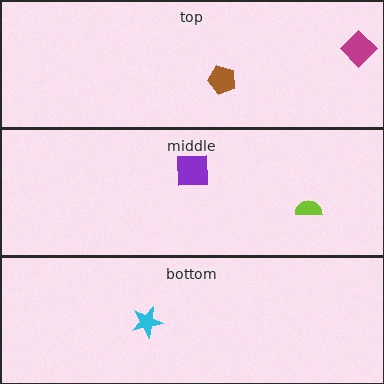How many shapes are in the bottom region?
1.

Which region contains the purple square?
The middle region.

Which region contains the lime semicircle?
The middle region.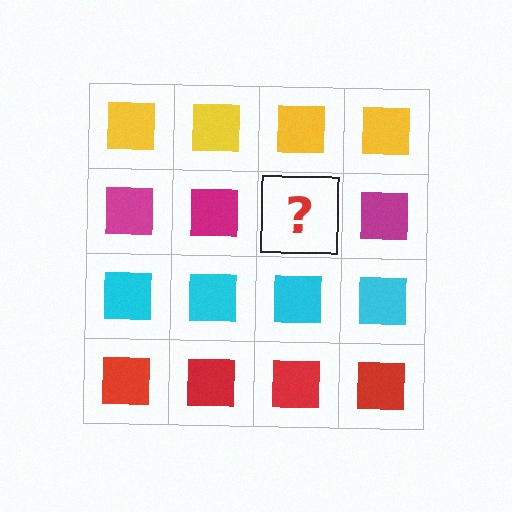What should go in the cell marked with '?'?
The missing cell should contain a magenta square.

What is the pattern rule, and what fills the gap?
The rule is that each row has a consistent color. The gap should be filled with a magenta square.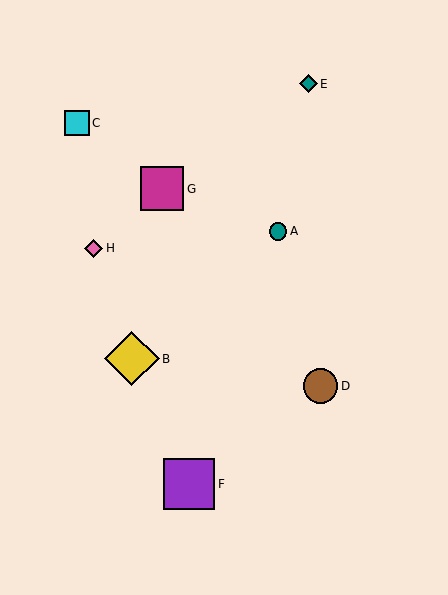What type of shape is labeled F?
Shape F is a purple square.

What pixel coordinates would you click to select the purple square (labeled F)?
Click at (189, 484) to select the purple square F.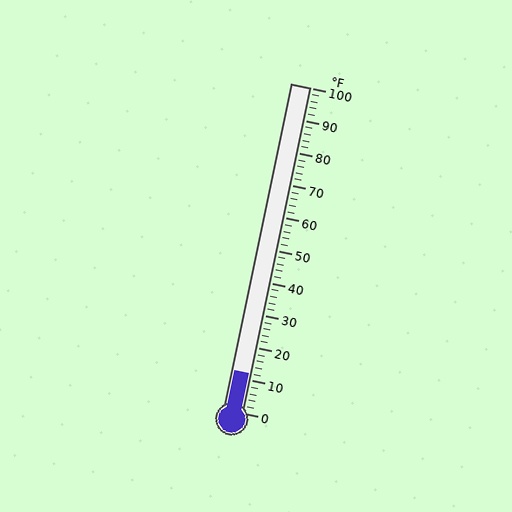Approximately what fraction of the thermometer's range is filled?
The thermometer is filled to approximately 10% of its range.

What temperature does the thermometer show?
The thermometer shows approximately 12°F.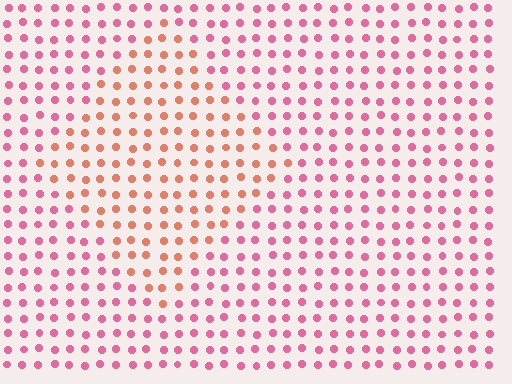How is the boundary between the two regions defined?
The boundary is defined purely by a slight shift in hue (about 37 degrees). Spacing, size, and orientation are identical on both sides.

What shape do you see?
I see a diamond.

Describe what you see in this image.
The image is filled with small pink elements in a uniform arrangement. A diamond-shaped region is visible where the elements are tinted to a slightly different hue, forming a subtle color boundary.